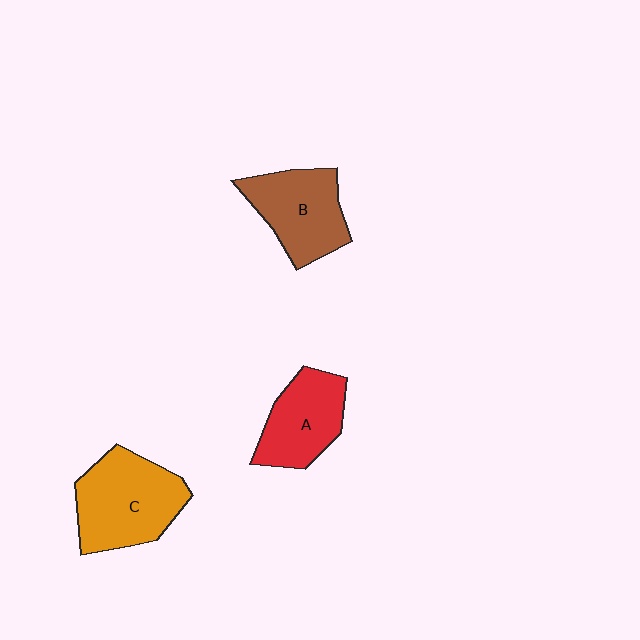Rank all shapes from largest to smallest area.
From largest to smallest: C (orange), B (brown), A (red).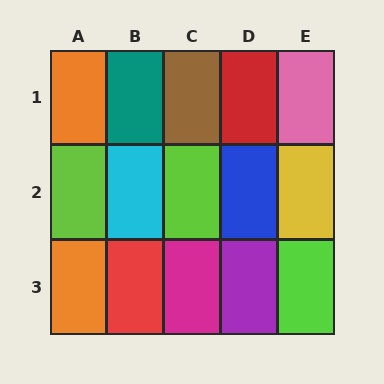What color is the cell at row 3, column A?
Orange.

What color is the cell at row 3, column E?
Lime.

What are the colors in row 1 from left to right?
Orange, teal, brown, red, pink.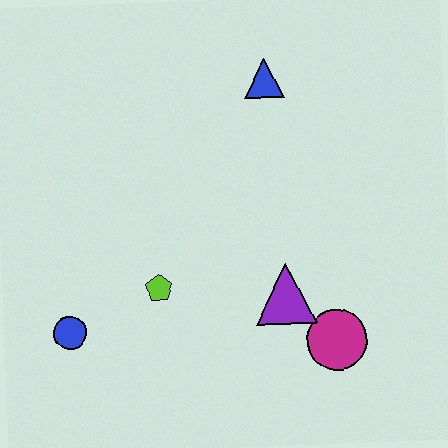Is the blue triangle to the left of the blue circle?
No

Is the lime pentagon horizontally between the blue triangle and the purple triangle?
No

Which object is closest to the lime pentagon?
The blue circle is closest to the lime pentagon.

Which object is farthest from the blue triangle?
The blue circle is farthest from the blue triangle.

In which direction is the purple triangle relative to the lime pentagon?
The purple triangle is to the right of the lime pentagon.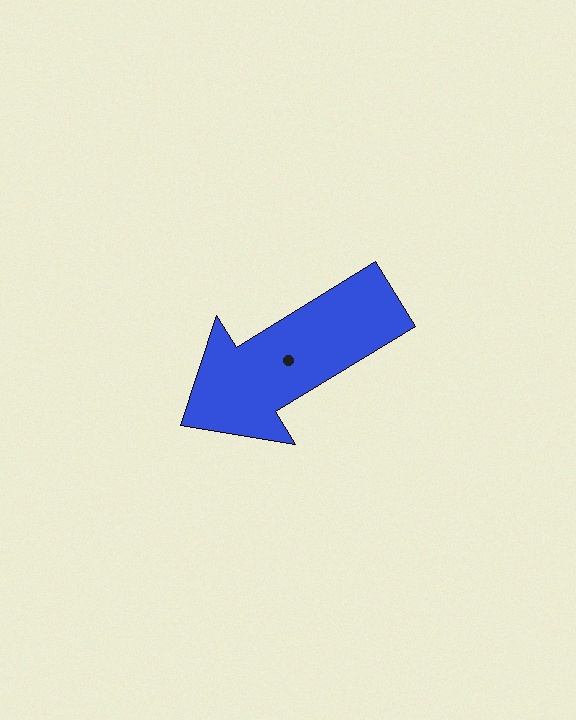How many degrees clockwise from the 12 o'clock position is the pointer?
Approximately 238 degrees.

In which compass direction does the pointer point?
Southwest.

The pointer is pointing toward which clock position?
Roughly 8 o'clock.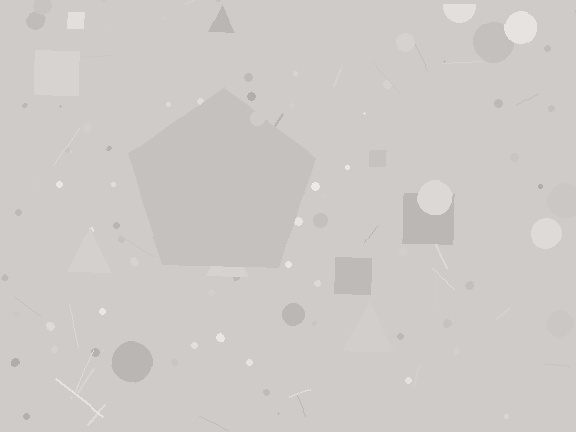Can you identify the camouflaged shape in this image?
The camouflaged shape is a pentagon.